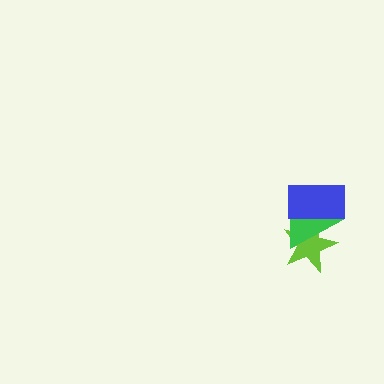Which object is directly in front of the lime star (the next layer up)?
The green triangle is directly in front of the lime star.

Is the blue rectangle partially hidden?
No, no other shape covers it.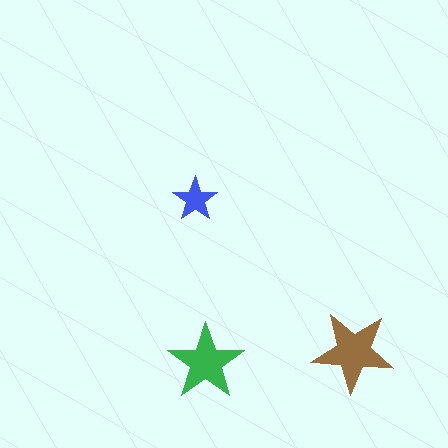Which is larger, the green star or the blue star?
The green one.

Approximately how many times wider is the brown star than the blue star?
About 2 times wider.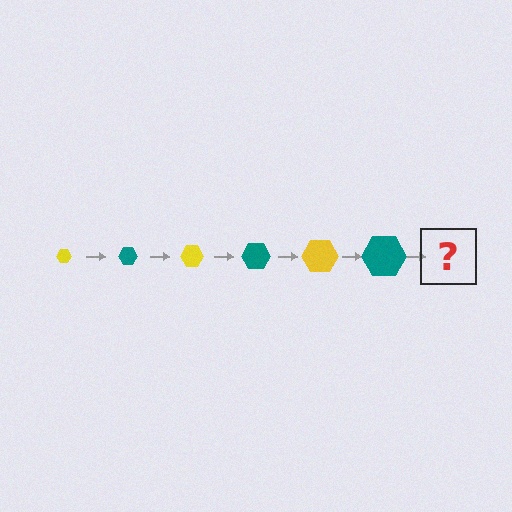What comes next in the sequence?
The next element should be a yellow hexagon, larger than the previous one.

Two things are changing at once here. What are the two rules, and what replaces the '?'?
The two rules are that the hexagon grows larger each step and the color cycles through yellow and teal. The '?' should be a yellow hexagon, larger than the previous one.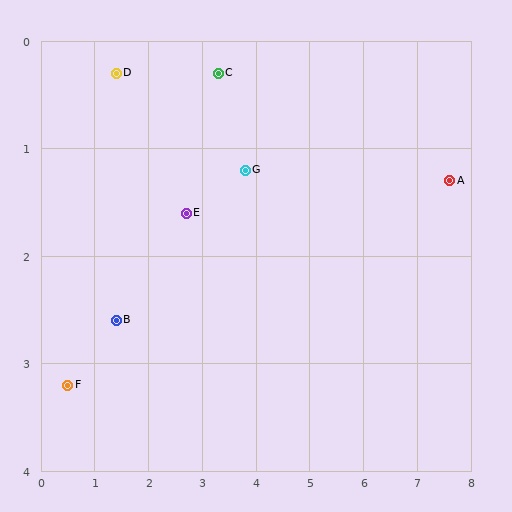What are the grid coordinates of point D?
Point D is at approximately (1.4, 0.3).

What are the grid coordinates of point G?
Point G is at approximately (3.8, 1.2).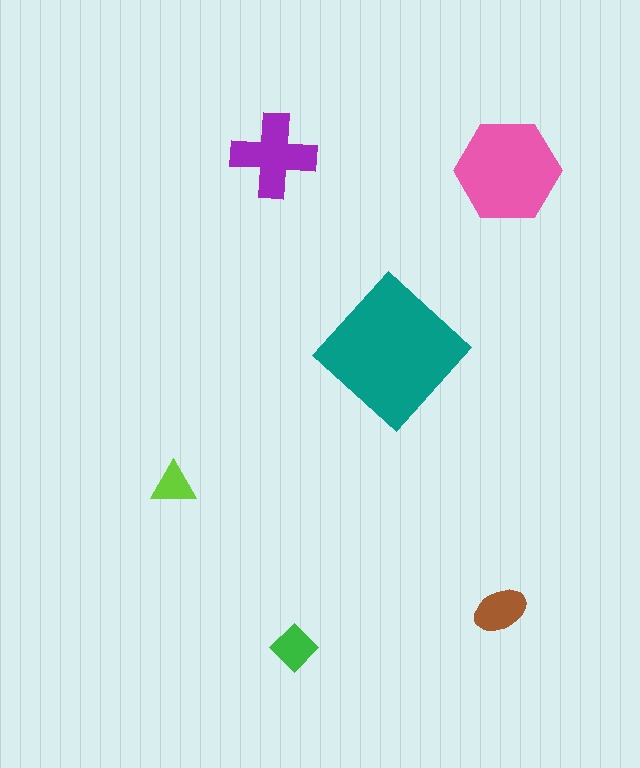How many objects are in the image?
There are 6 objects in the image.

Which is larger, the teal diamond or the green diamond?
The teal diamond.